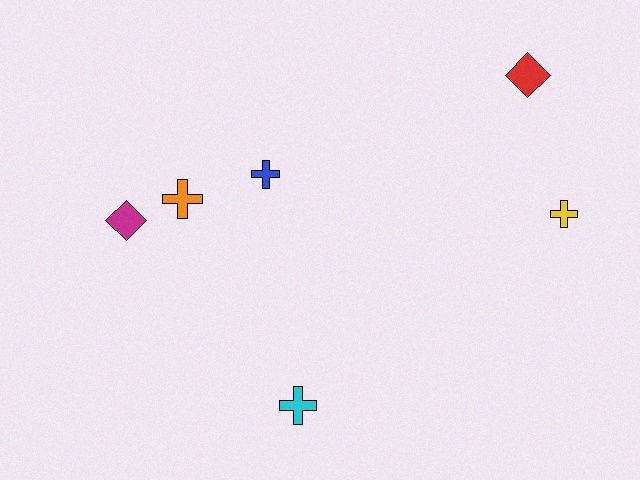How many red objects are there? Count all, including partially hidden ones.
There is 1 red object.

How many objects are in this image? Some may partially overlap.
There are 6 objects.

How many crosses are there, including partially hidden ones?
There are 4 crosses.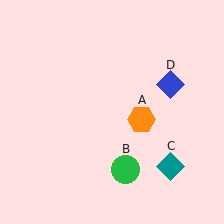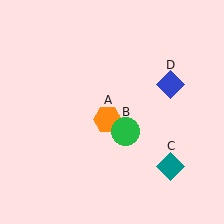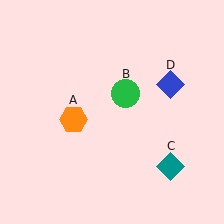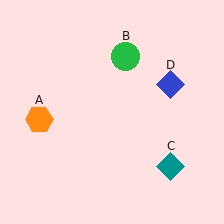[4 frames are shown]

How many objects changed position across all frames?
2 objects changed position: orange hexagon (object A), green circle (object B).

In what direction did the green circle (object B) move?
The green circle (object B) moved up.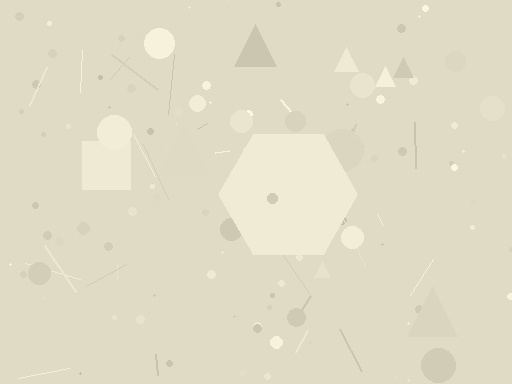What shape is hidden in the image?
A hexagon is hidden in the image.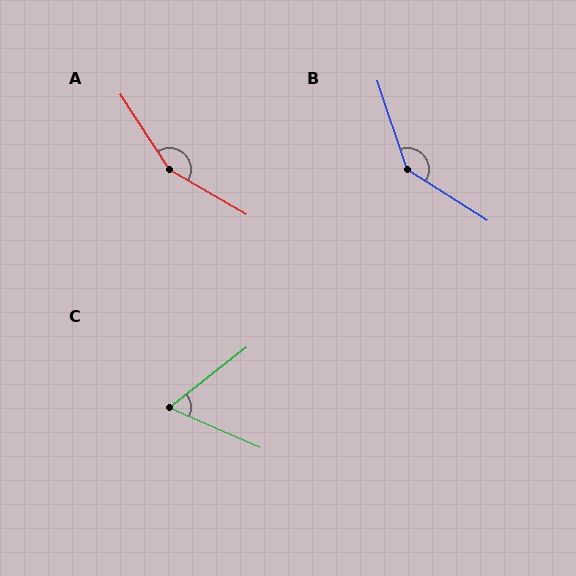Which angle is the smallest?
C, at approximately 62 degrees.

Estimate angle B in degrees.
Approximately 141 degrees.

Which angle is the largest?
A, at approximately 154 degrees.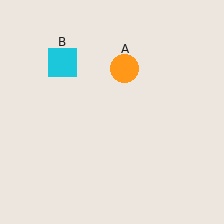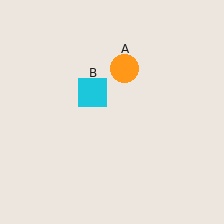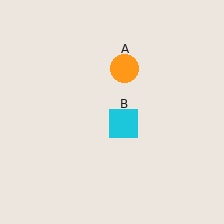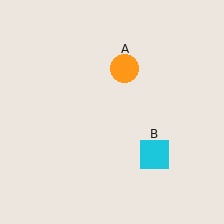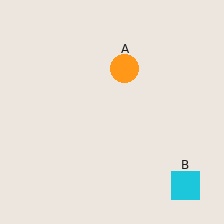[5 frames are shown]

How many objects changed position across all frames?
1 object changed position: cyan square (object B).